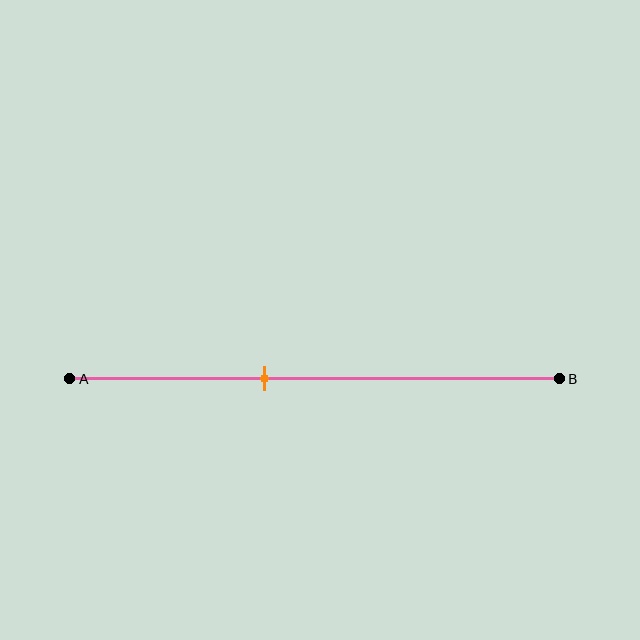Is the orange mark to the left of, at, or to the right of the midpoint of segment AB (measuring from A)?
The orange mark is to the left of the midpoint of segment AB.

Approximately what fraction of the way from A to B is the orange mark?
The orange mark is approximately 40% of the way from A to B.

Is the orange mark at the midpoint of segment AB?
No, the mark is at about 40% from A, not at the 50% midpoint.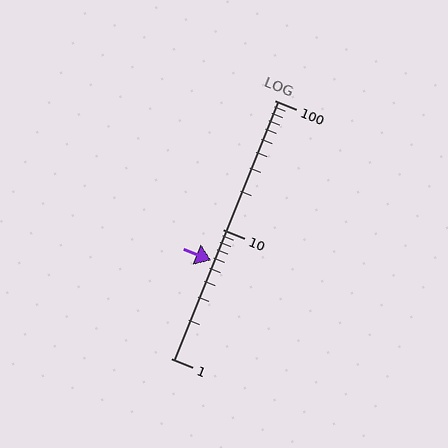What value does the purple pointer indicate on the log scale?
The pointer indicates approximately 5.7.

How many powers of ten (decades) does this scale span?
The scale spans 2 decades, from 1 to 100.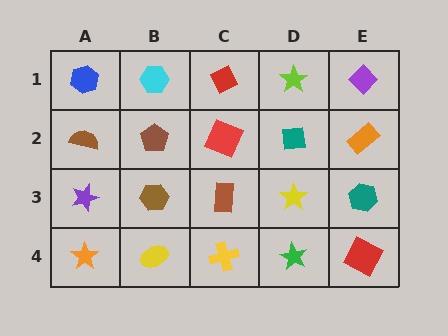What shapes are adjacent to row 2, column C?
A red diamond (row 1, column C), a brown rectangle (row 3, column C), a brown pentagon (row 2, column B), a teal square (row 2, column D).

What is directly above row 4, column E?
A teal hexagon.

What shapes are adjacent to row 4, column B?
A brown hexagon (row 3, column B), an orange star (row 4, column A), a yellow cross (row 4, column C).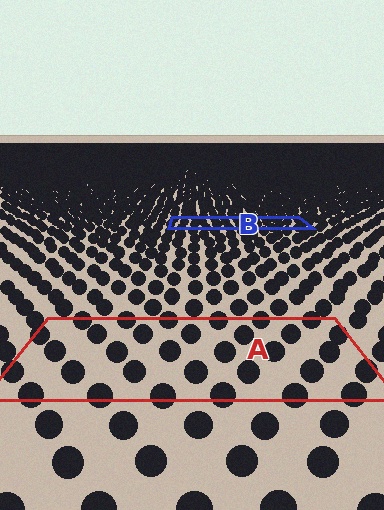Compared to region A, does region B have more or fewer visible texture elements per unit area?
Region B has more texture elements per unit area — they are packed more densely because it is farther away.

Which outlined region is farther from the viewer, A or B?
Region B is farther from the viewer — the texture elements inside it appear smaller and more densely packed.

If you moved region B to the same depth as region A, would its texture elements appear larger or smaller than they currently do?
They would appear larger. At a closer depth, the same texture elements are projected at a bigger on-screen size.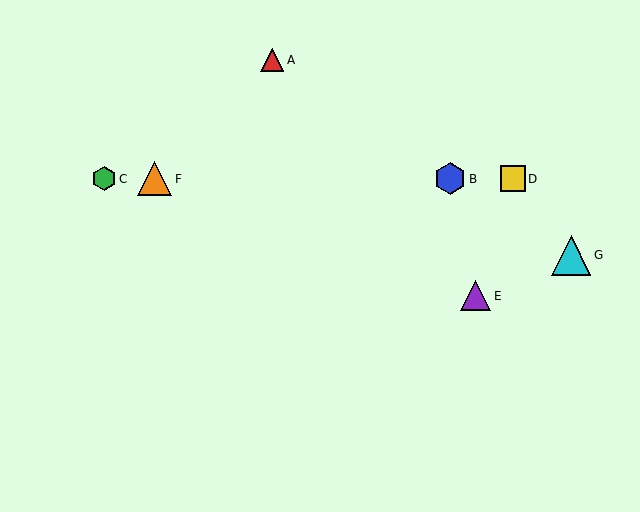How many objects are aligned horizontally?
4 objects (B, C, D, F) are aligned horizontally.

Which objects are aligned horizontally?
Objects B, C, D, F are aligned horizontally.